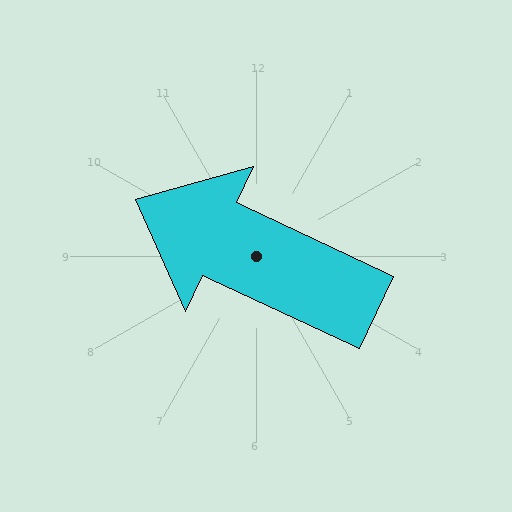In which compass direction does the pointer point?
Northwest.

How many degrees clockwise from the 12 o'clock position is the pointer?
Approximately 295 degrees.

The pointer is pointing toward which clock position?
Roughly 10 o'clock.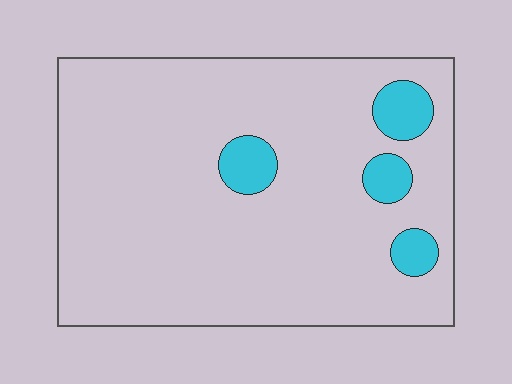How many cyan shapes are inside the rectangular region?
4.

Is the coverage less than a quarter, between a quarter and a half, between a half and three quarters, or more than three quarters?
Less than a quarter.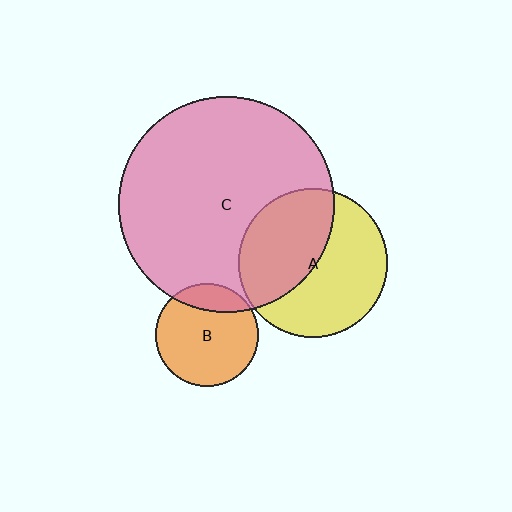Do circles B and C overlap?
Yes.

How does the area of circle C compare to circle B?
Approximately 4.4 times.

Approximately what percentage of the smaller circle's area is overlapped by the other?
Approximately 20%.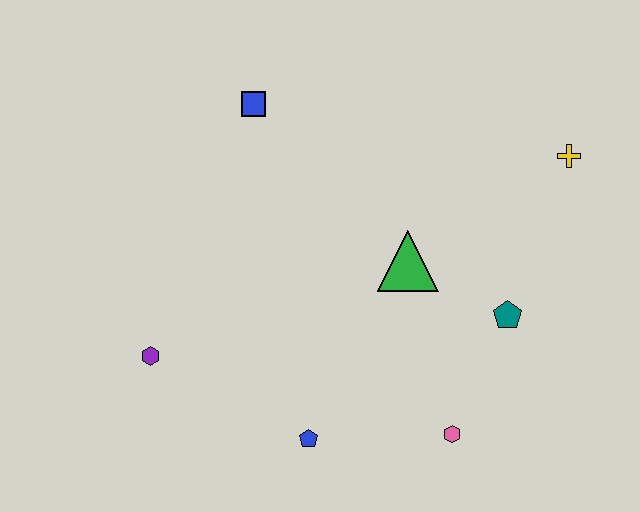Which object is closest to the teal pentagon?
The green triangle is closest to the teal pentagon.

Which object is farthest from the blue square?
The pink hexagon is farthest from the blue square.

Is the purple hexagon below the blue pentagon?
No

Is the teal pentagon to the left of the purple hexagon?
No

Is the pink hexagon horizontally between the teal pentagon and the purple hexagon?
Yes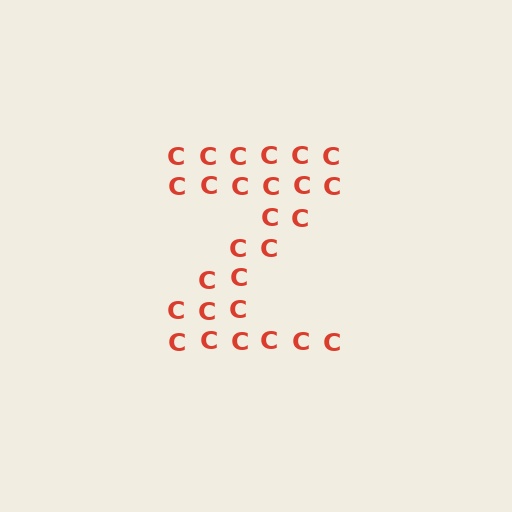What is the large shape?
The large shape is the letter Z.